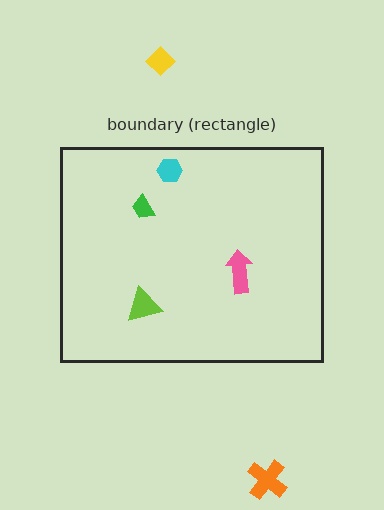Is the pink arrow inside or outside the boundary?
Inside.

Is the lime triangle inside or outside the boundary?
Inside.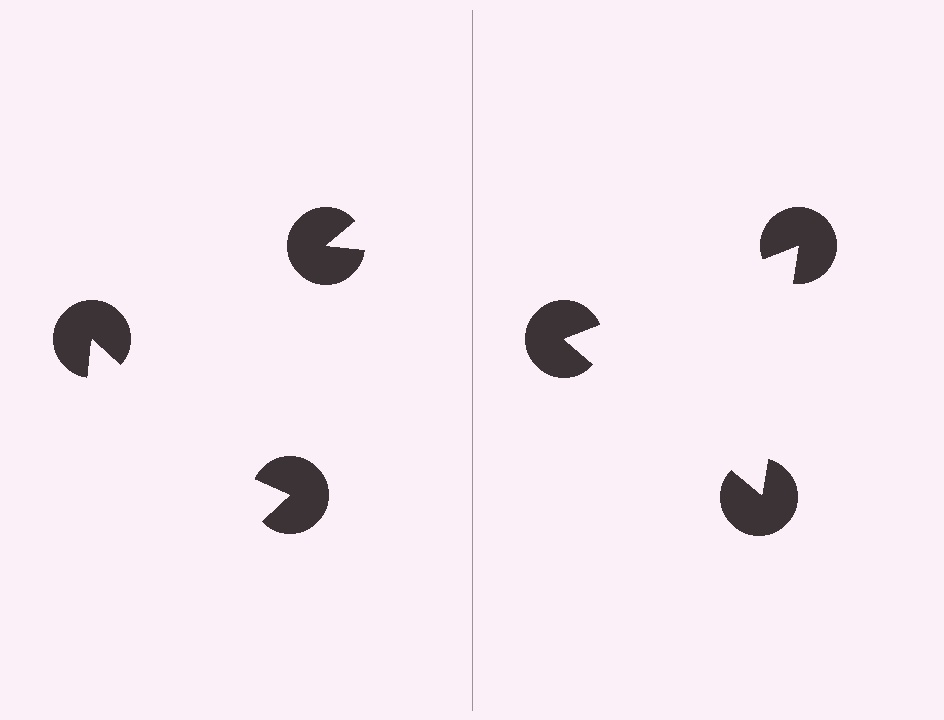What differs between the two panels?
The pac-man discs are positioned identically on both sides; only the wedge orientations differ. On the right they align to a triangle; on the left they are misaligned.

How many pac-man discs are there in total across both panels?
6 — 3 on each side.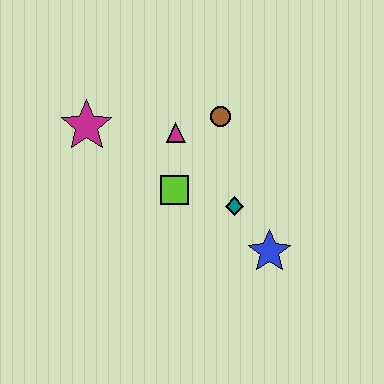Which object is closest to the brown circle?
The magenta triangle is closest to the brown circle.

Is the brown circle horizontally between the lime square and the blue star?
Yes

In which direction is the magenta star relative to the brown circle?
The magenta star is to the left of the brown circle.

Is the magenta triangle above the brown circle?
No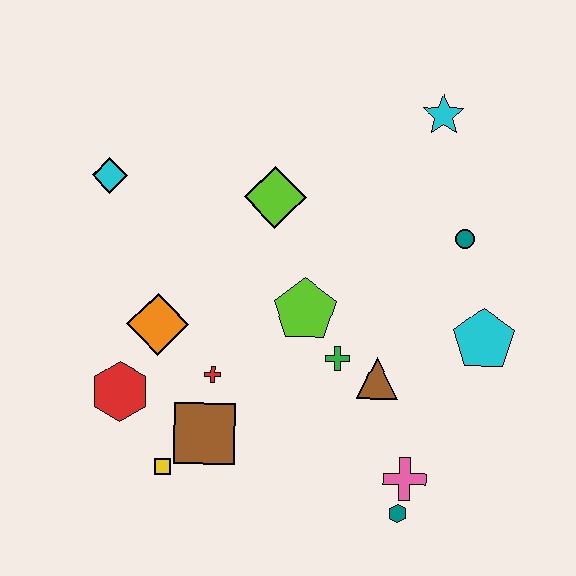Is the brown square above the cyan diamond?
No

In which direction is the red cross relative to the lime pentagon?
The red cross is to the left of the lime pentagon.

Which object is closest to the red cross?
The brown square is closest to the red cross.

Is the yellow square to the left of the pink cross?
Yes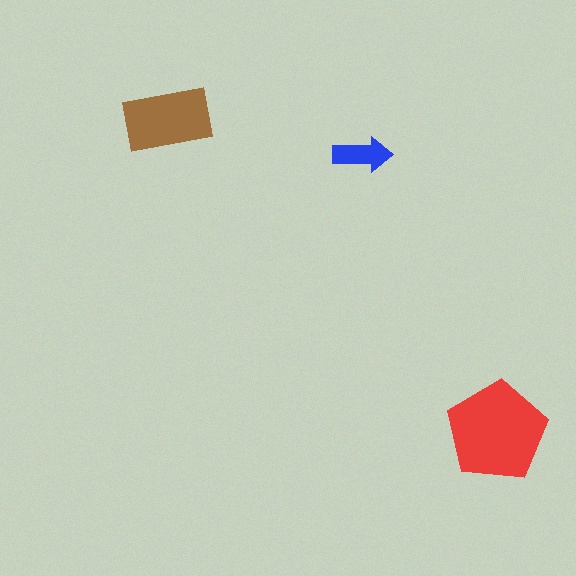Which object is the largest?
The red pentagon.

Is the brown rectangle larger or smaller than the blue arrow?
Larger.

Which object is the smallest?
The blue arrow.